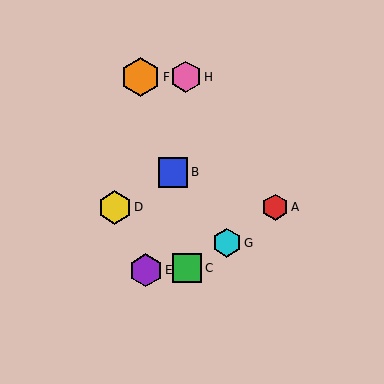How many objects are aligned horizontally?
2 objects (A, D) are aligned horizontally.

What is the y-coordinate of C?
Object C is at y≈268.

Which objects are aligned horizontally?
Objects A, D are aligned horizontally.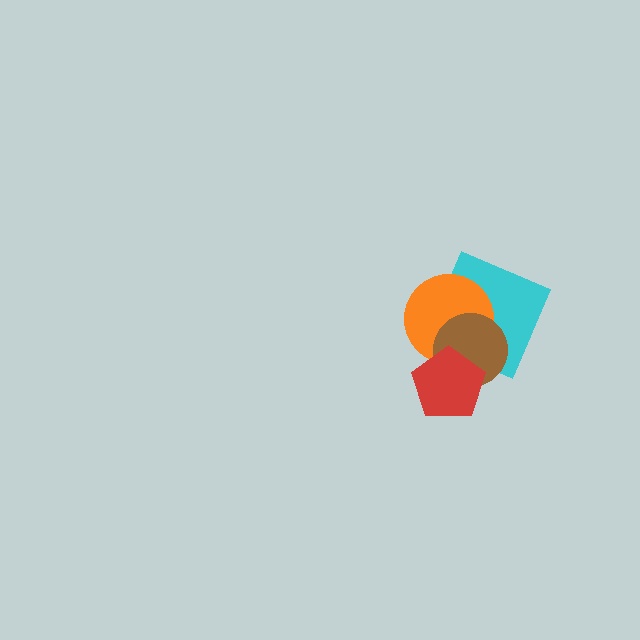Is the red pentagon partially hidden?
No, no other shape covers it.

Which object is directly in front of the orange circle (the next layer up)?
The brown circle is directly in front of the orange circle.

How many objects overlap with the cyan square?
2 objects overlap with the cyan square.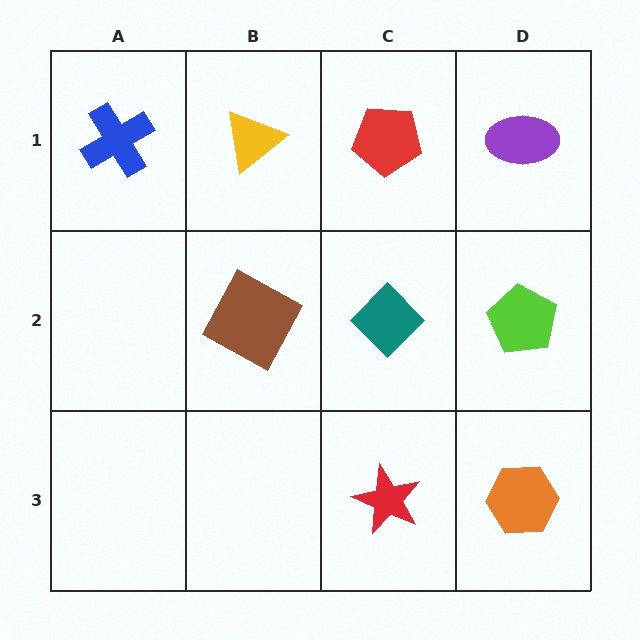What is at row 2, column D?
A lime pentagon.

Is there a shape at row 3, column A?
No, that cell is empty.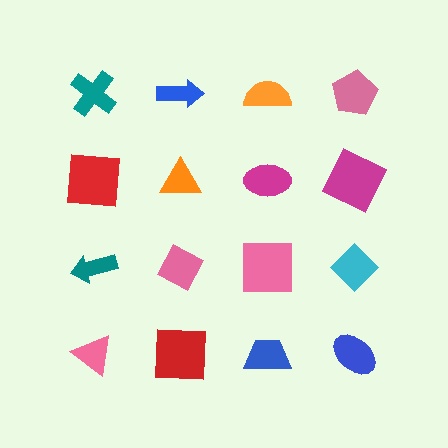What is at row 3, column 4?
A cyan diamond.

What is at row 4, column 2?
A red square.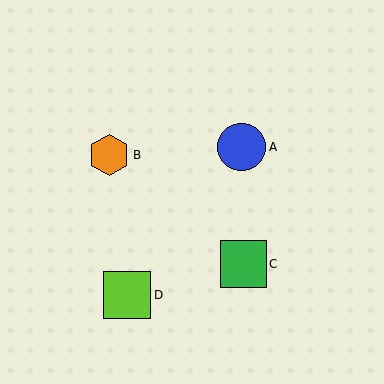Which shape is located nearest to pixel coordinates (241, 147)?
The blue circle (labeled A) at (242, 147) is nearest to that location.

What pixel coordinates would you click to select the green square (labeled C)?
Click at (243, 264) to select the green square C.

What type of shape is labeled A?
Shape A is a blue circle.